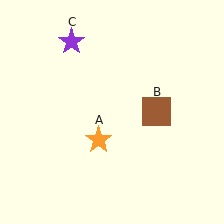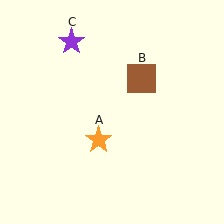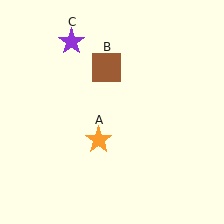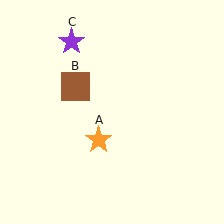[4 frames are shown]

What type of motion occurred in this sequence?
The brown square (object B) rotated counterclockwise around the center of the scene.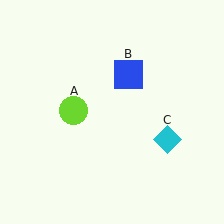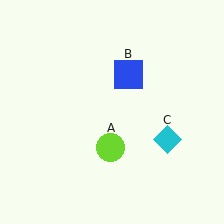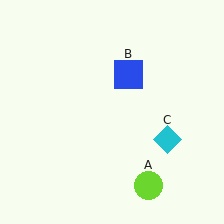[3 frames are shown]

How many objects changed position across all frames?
1 object changed position: lime circle (object A).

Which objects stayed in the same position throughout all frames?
Blue square (object B) and cyan diamond (object C) remained stationary.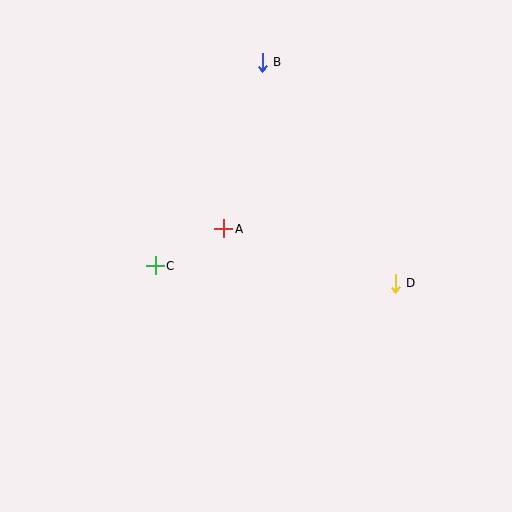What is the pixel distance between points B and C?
The distance between B and C is 230 pixels.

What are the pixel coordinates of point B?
Point B is at (262, 62).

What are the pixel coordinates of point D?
Point D is at (395, 283).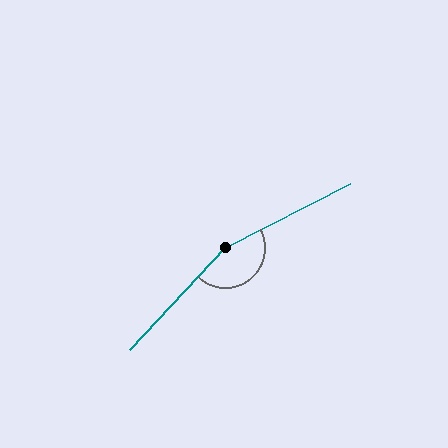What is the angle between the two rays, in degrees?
Approximately 160 degrees.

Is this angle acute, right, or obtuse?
It is obtuse.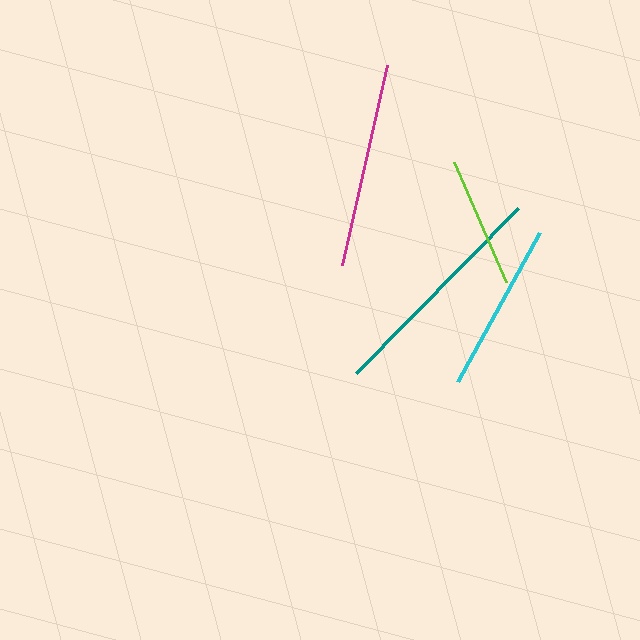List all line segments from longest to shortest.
From longest to shortest: teal, magenta, cyan, lime.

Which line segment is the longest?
The teal line is the longest at approximately 232 pixels.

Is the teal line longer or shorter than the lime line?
The teal line is longer than the lime line.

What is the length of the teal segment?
The teal segment is approximately 232 pixels long.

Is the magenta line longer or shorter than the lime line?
The magenta line is longer than the lime line.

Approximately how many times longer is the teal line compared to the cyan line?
The teal line is approximately 1.4 times the length of the cyan line.